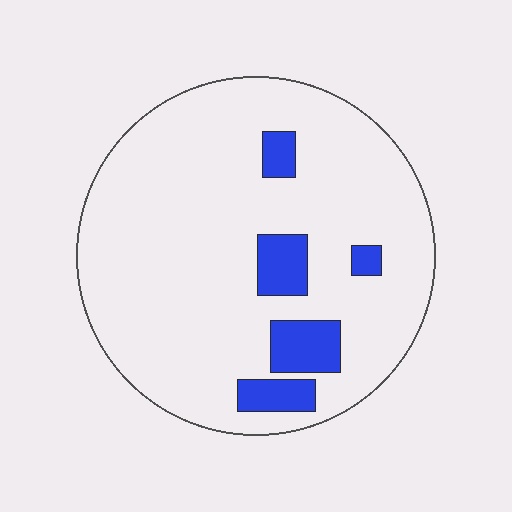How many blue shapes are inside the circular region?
5.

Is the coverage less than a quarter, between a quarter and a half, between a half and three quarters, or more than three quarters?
Less than a quarter.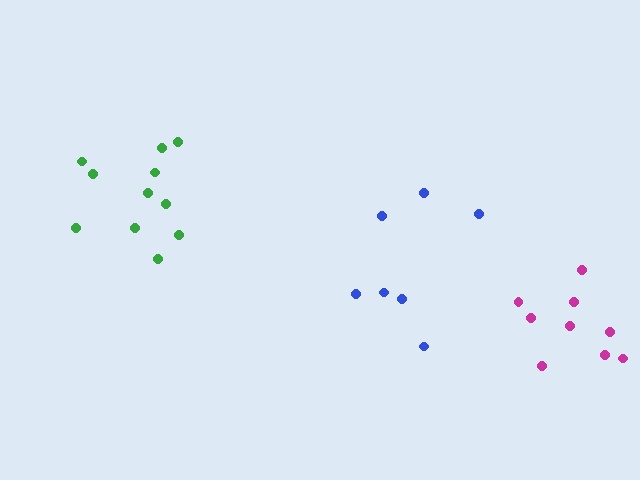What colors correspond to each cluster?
The clusters are colored: magenta, blue, green.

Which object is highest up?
The green cluster is topmost.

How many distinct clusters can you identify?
There are 3 distinct clusters.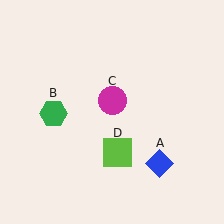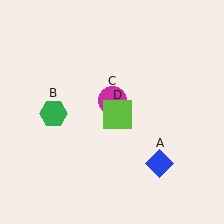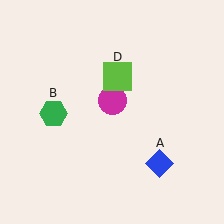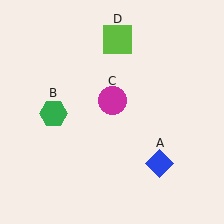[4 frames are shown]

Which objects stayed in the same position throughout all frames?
Blue diamond (object A) and green hexagon (object B) and magenta circle (object C) remained stationary.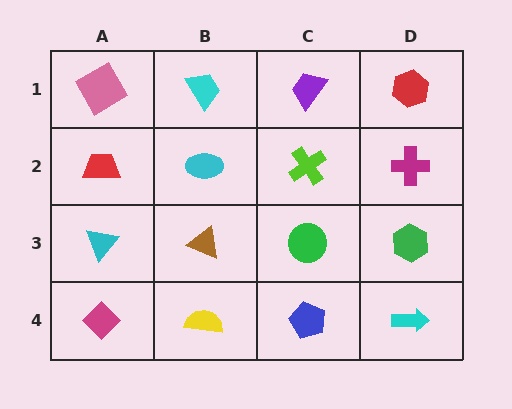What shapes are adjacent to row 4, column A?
A cyan triangle (row 3, column A), a yellow semicircle (row 4, column B).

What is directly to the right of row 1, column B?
A purple trapezoid.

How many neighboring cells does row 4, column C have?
3.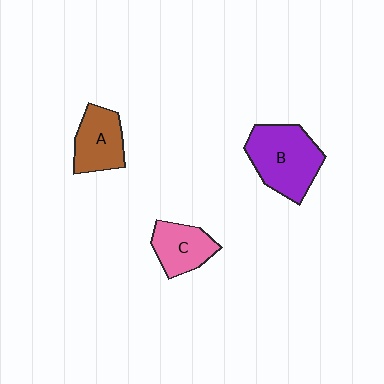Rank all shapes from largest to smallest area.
From largest to smallest: B (purple), A (brown), C (pink).